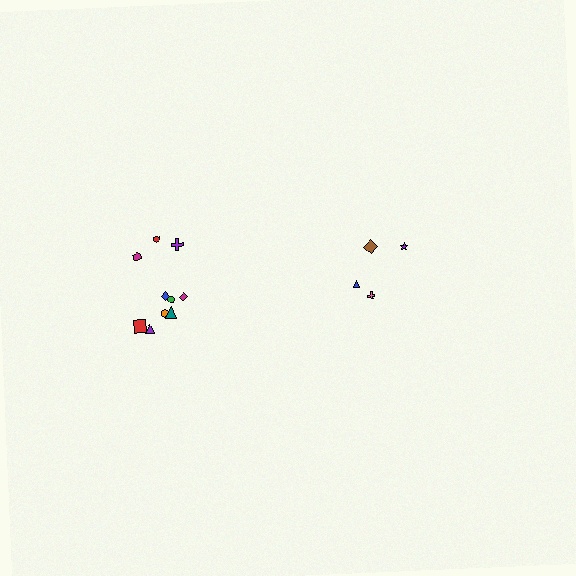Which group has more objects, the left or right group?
The left group.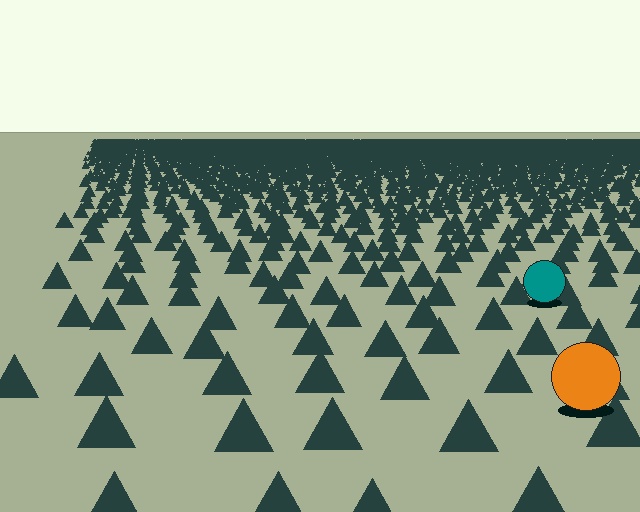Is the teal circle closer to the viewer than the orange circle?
No. The orange circle is closer — you can tell from the texture gradient: the ground texture is coarser near it.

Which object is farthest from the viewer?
The teal circle is farthest from the viewer. It appears smaller and the ground texture around it is denser.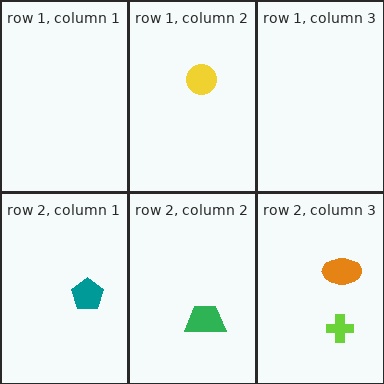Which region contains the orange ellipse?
The row 2, column 3 region.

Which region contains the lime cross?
The row 2, column 3 region.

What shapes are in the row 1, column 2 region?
The yellow circle.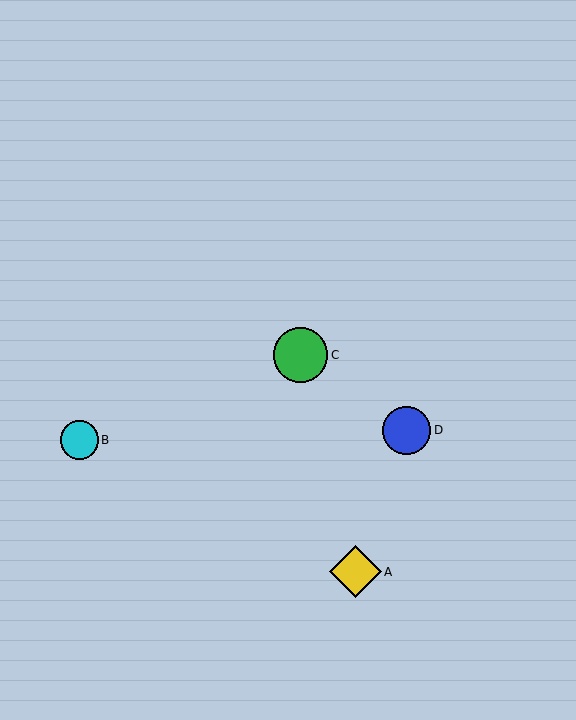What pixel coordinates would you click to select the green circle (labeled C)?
Click at (300, 355) to select the green circle C.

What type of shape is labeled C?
Shape C is a green circle.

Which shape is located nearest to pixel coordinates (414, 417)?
The blue circle (labeled D) at (407, 430) is nearest to that location.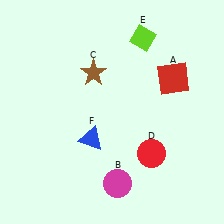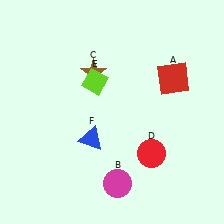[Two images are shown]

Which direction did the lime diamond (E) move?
The lime diamond (E) moved left.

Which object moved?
The lime diamond (E) moved left.